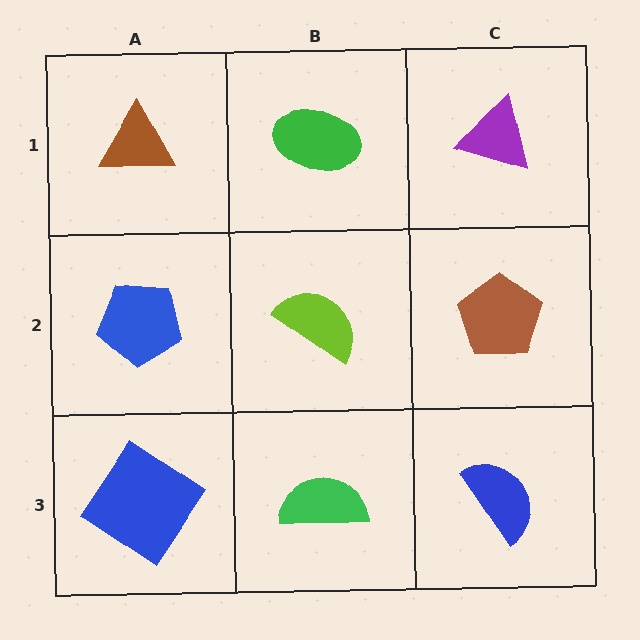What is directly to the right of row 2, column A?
A lime semicircle.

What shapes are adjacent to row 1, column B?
A lime semicircle (row 2, column B), a brown triangle (row 1, column A), a purple triangle (row 1, column C).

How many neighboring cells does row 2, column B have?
4.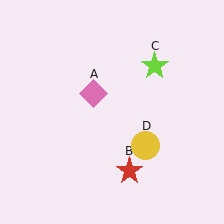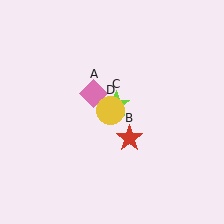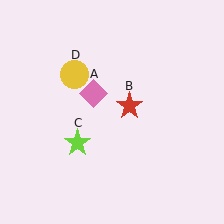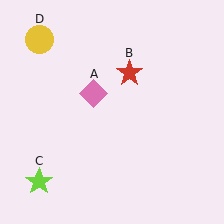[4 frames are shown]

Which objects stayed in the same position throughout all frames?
Pink diamond (object A) remained stationary.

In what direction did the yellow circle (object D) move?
The yellow circle (object D) moved up and to the left.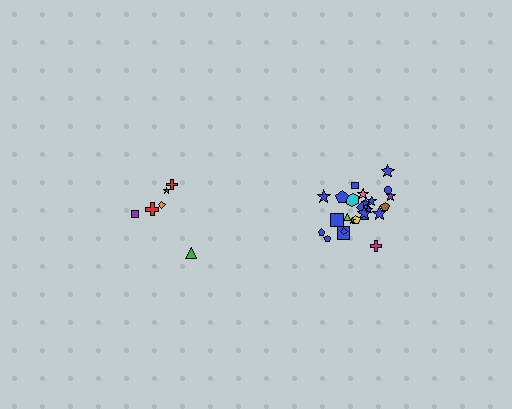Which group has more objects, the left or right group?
The right group.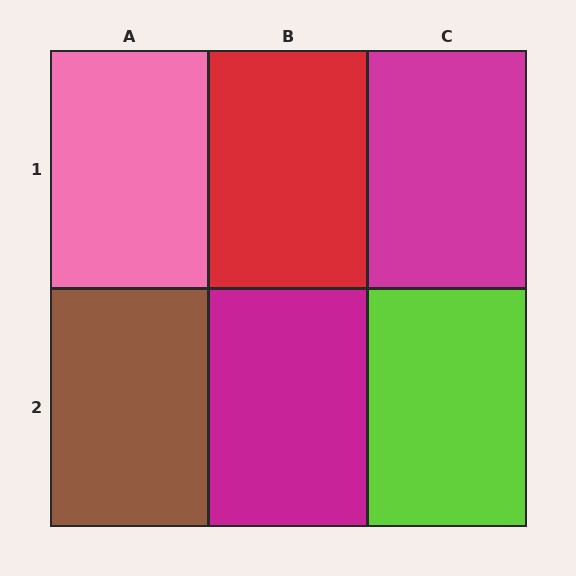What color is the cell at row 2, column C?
Lime.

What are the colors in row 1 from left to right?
Pink, red, magenta.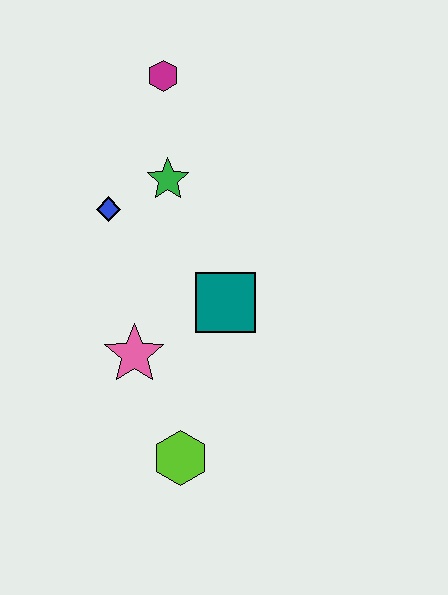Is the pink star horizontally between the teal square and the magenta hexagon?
No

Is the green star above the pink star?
Yes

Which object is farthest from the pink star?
The magenta hexagon is farthest from the pink star.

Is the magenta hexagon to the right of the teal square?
No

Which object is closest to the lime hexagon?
The pink star is closest to the lime hexagon.